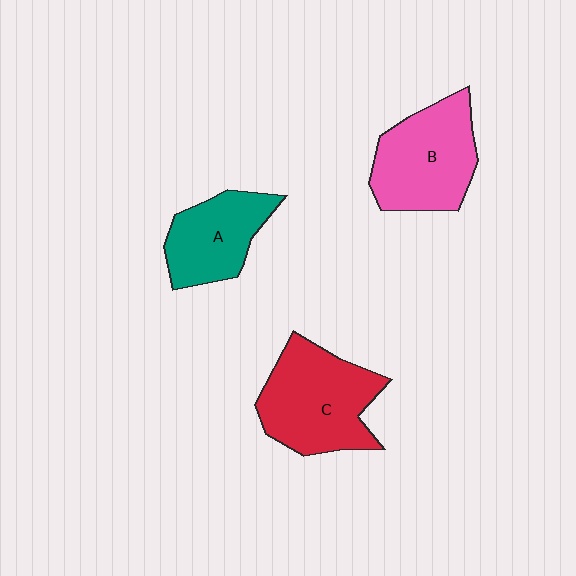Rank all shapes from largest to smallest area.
From largest to smallest: C (red), B (pink), A (teal).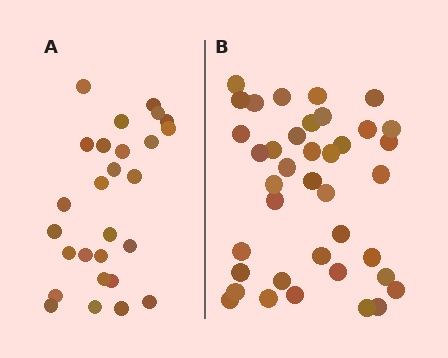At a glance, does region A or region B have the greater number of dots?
Region B (the right region) has more dots.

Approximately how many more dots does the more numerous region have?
Region B has roughly 12 or so more dots than region A.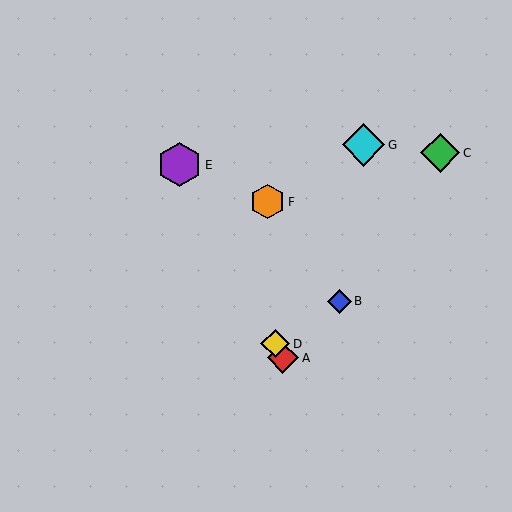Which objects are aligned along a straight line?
Objects A, D, E are aligned along a straight line.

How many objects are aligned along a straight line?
3 objects (A, D, E) are aligned along a straight line.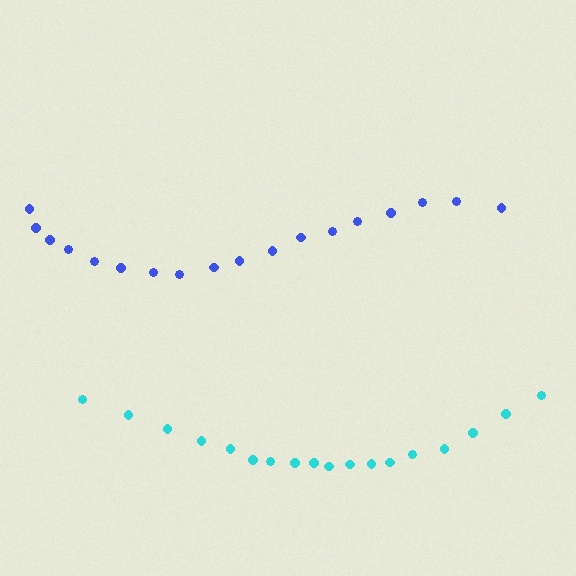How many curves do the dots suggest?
There are 2 distinct paths.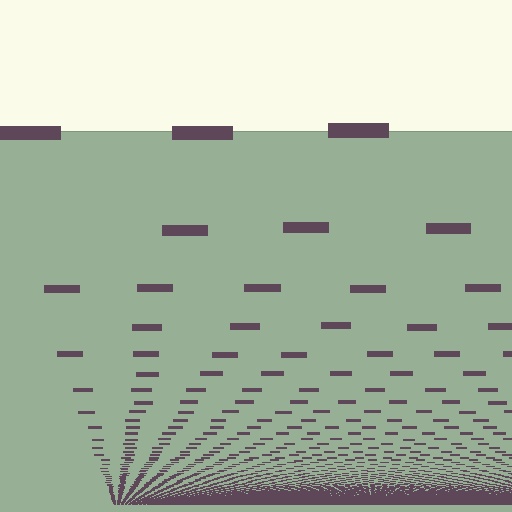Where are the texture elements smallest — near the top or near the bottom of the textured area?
Near the bottom.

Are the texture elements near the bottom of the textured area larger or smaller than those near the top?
Smaller. The gradient is inverted — elements near the bottom are smaller and denser.